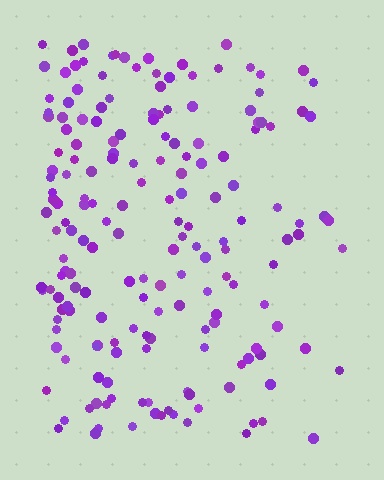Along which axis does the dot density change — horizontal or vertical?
Horizontal.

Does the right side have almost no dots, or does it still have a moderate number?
Still a moderate number, just noticeably fewer than the left.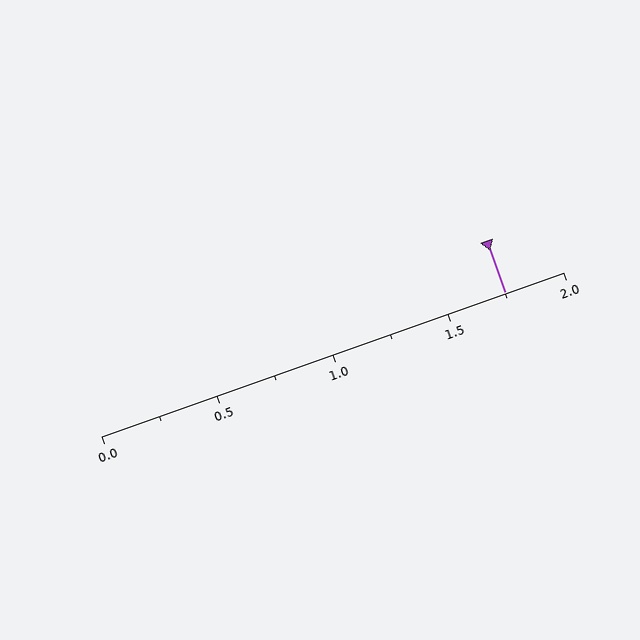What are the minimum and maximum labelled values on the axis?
The axis runs from 0.0 to 2.0.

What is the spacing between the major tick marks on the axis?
The major ticks are spaced 0.5 apart.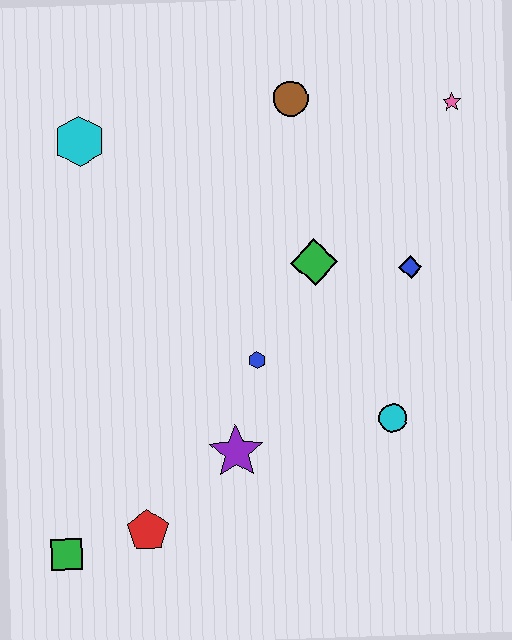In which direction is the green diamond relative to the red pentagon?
The green diamond is above the red pentagon.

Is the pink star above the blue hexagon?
Yes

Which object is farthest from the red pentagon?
The pink star is farthest from the red pentagon.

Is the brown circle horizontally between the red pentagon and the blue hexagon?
No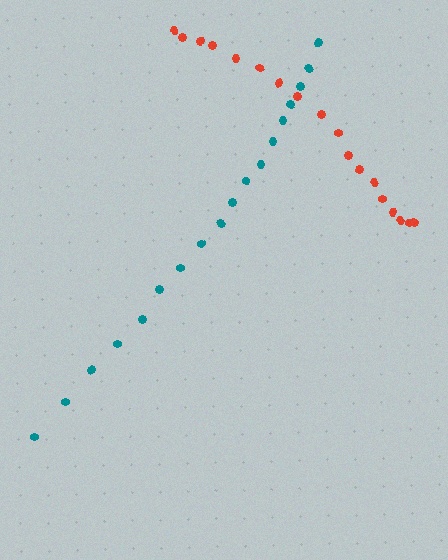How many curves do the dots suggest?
There are 2 distinct paths.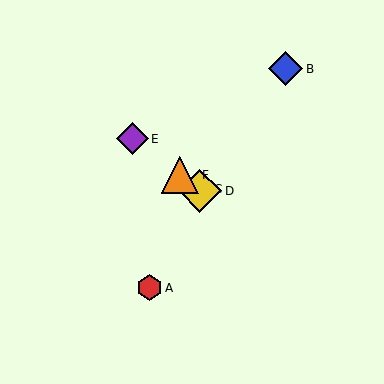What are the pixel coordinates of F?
Object F is at (180, 175).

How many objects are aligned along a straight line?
4 objects (C, D, E, F) are aligned along a straight line.